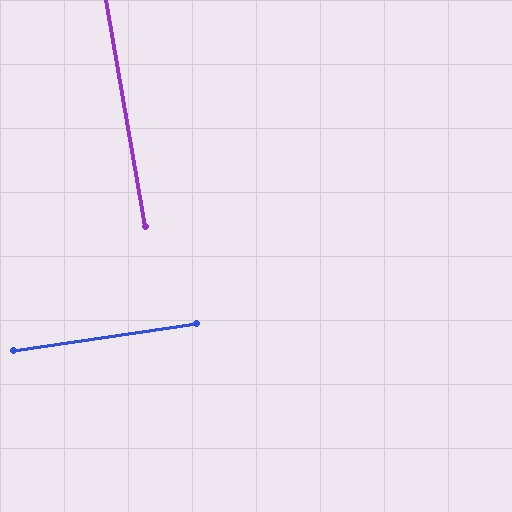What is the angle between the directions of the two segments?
Approximately 89 degrees.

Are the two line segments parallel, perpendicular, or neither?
Perpendicular — they meet at approximately 89°.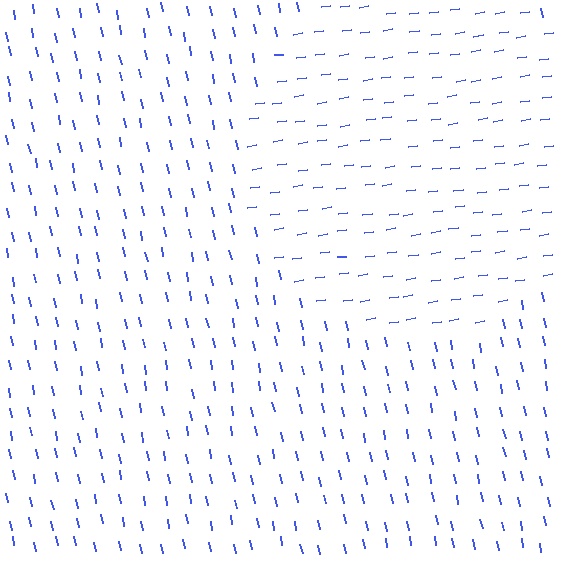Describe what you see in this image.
The image is filled with small blue line segments. A circle region in the image has lines oriented differently from the surrounding lines, creating a visible texture boundary.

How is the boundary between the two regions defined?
The boundary is defined purely by a change in line orientation (approximately 87 degrees difference). All lines are the same color and thickness.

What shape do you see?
I see a circle.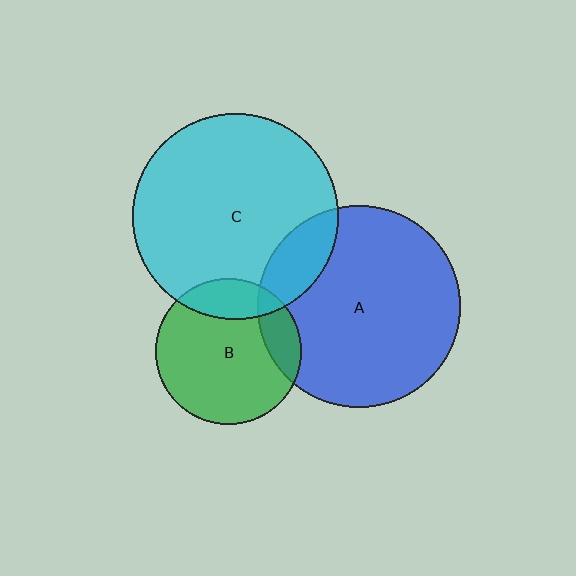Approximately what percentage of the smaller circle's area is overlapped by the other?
Approximately 20%.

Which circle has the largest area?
Circle C (cyan).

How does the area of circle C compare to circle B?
Approximately 2.0 times.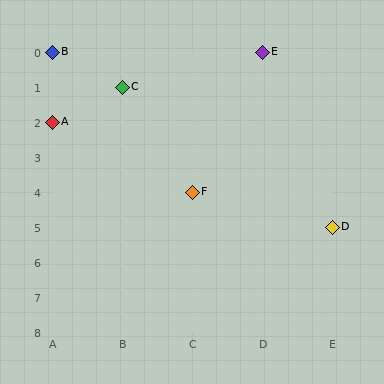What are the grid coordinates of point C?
Point C is at grid coordinates (B, 1).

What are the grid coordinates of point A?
Point A is at grid coordinates (A, 2).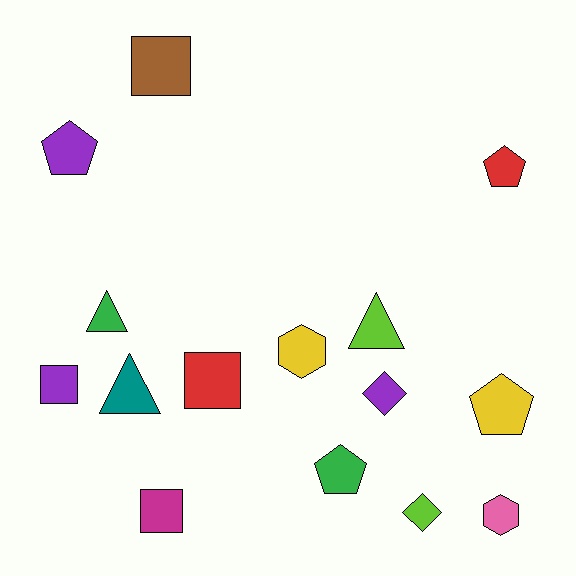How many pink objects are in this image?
There is 1 pink object.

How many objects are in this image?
There are 15 objects.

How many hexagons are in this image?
There are 2 hexagons.